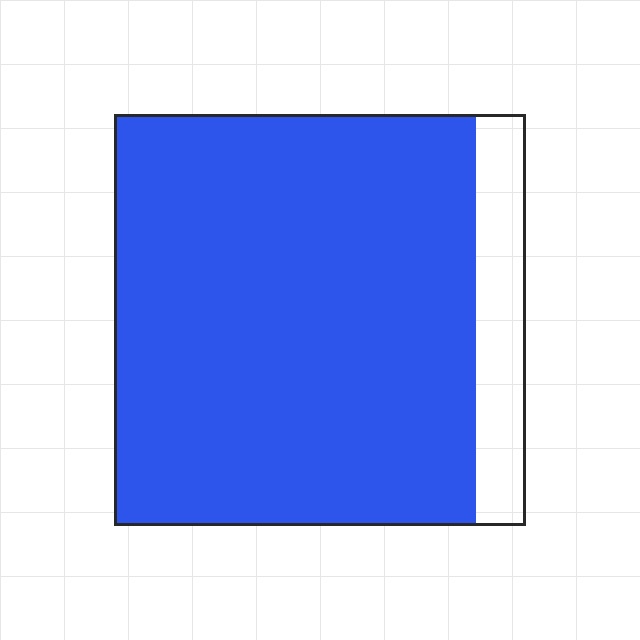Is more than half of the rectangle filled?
Yes.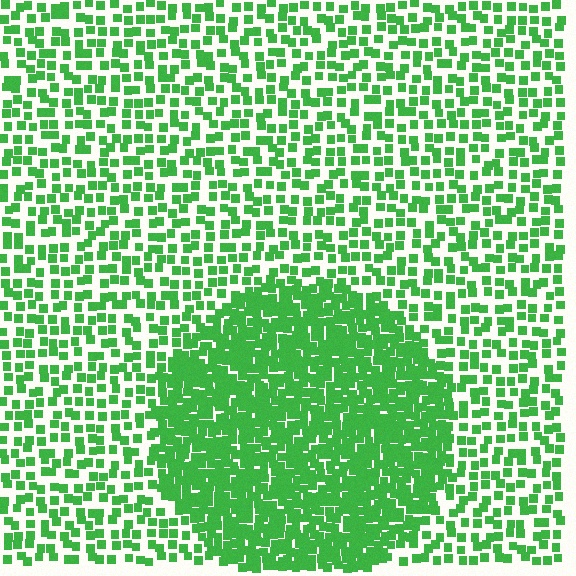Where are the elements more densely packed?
The elements are more densely packed inside the circle boundary.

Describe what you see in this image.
The image contains small green elements arranged at two different densities. A circle-shaped region is visible where the elements are more densely packed than the surrounding area.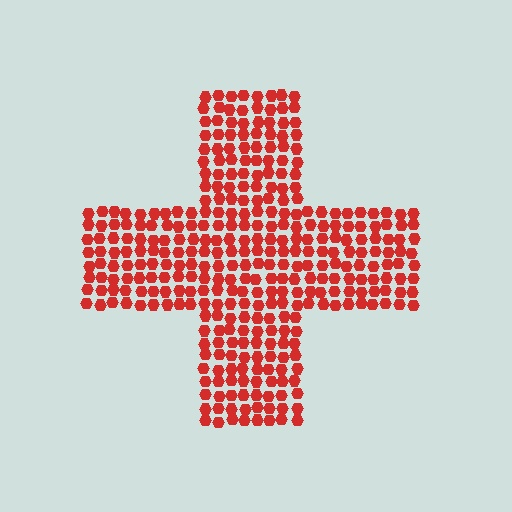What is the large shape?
The large shape is a cross.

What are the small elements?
The small elements are hexagons.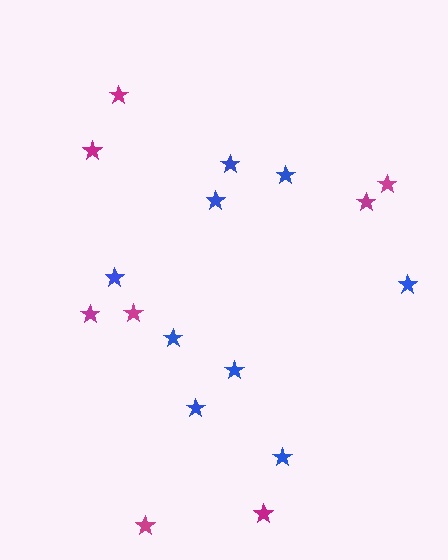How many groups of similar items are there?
There are 2 groups: one group of magenta stars (8) and one group of blue stars (9).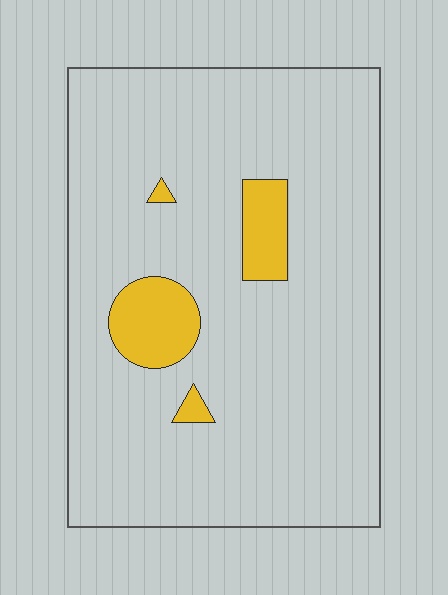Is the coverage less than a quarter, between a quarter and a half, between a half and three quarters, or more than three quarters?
Less than a quarter.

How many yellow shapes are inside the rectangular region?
4.